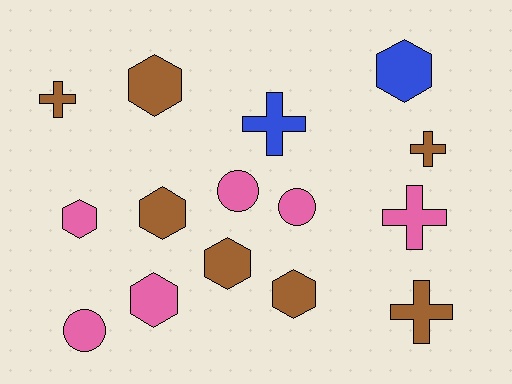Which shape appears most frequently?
Hexagon, with 7 objects.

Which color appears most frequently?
Brown, with 7 objects.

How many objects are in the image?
There are 15 objects.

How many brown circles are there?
There are no brown circles.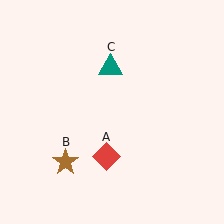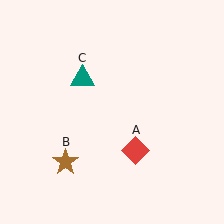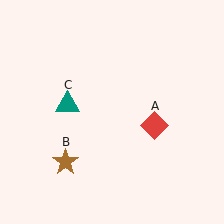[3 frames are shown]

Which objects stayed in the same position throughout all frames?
Brown star (object B) remained stationary.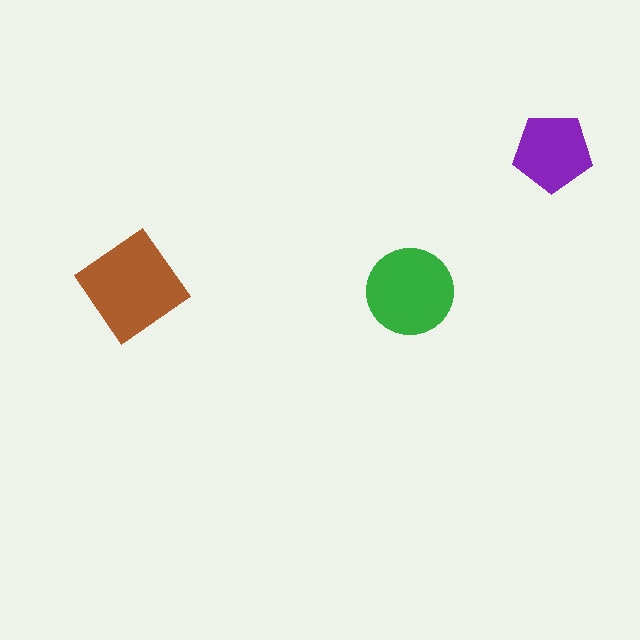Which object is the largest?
The brown diamond.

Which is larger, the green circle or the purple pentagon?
The green circle.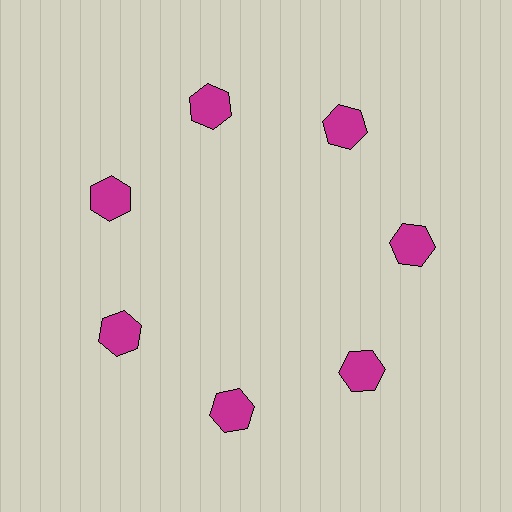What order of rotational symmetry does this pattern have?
This pattern has 7-fold rotational symmetry.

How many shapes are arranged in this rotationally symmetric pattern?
There are 7 shapes, arranged in 7 groups of 1.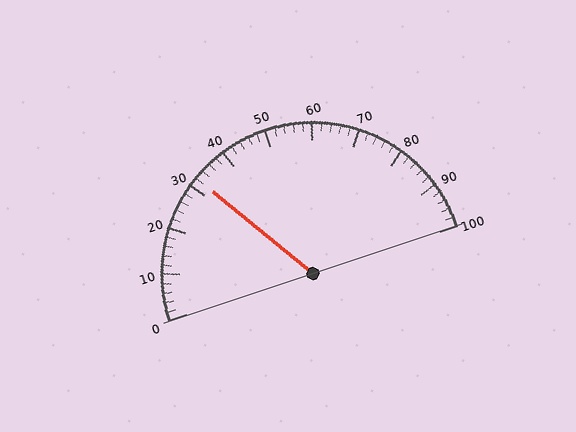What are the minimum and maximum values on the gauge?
The gauge ranges from 0 to 100.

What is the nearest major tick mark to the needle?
The nearest major tick mark is 30.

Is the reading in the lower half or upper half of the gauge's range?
The reading is in the lower half of the range (0 to 100).